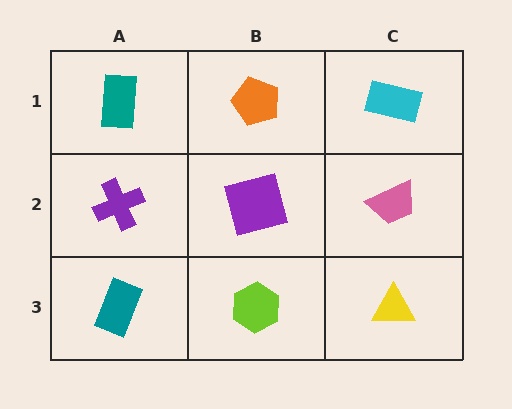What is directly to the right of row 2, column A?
A purple square.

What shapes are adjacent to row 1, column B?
A purple square (row 2, column B), a teal rectangle (row 1, column A), a cyan rectangle (row 1, column C).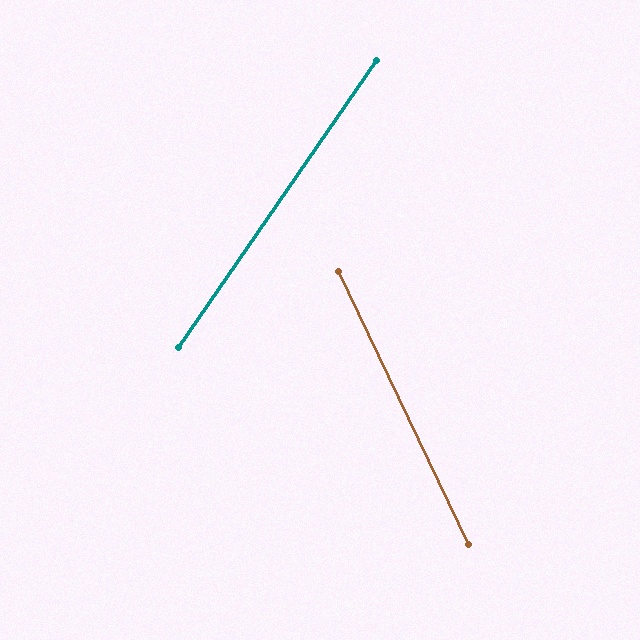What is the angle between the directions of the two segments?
Approximately 60 degrees.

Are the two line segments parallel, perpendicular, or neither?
Neither parallel nor perpendicular — they differ by about 60°.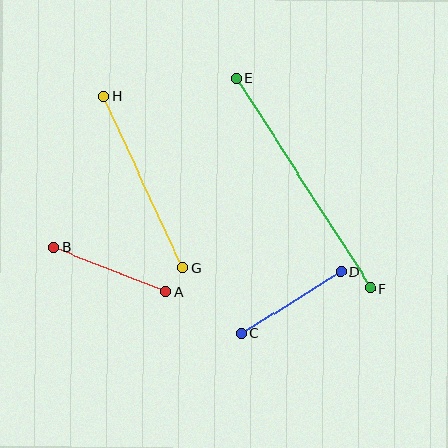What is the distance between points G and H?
The distance is approximately 188 pixels.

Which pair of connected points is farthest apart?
Points E and F are farthest apart.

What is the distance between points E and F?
The distance is approximately 249 pixels.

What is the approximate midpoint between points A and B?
The midpoint is at approximately (110, 270) pixels.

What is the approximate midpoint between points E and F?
The midpoint is at approximately (304, 183) pixels.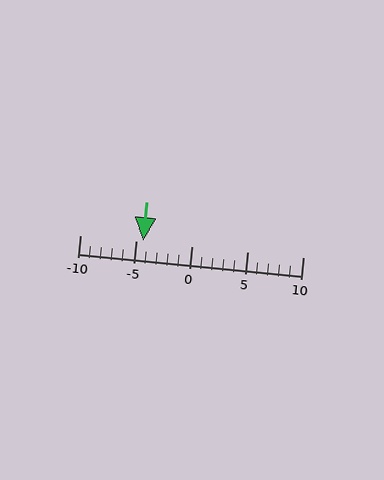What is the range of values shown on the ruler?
The ruler shows values from -10 to 10.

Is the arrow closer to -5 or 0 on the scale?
The arrow is closer to -5.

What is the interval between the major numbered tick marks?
The major tick marks are spaced 5 units apart.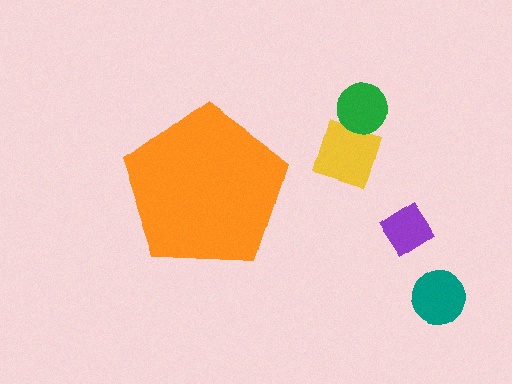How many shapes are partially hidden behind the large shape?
0 shapes are partially hidden.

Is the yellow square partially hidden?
No, the yellow square is fully visible.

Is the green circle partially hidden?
No, the green circle is fully visible.